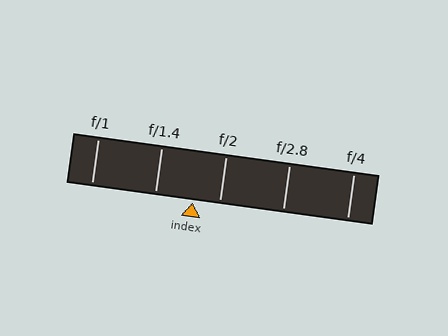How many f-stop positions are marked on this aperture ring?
There are 5 f-stop positions marked.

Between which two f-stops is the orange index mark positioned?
The index mark is between f/1.4 and f/2.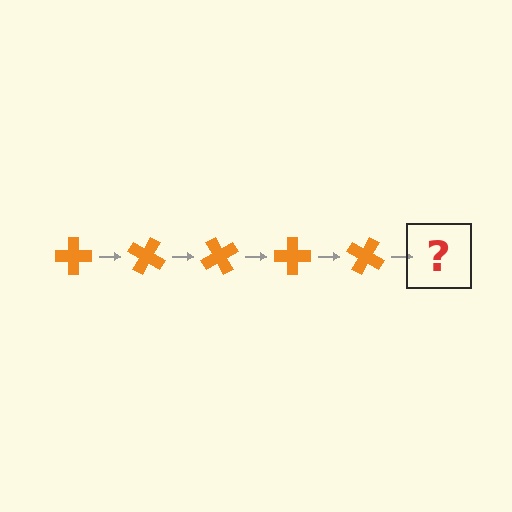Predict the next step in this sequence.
The next step is an orange cross rotated 150 degrees.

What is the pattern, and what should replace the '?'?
The pattern is that the cross rotates 30 degrees each step. The '?' should be an orange cross rotated 150 degrees.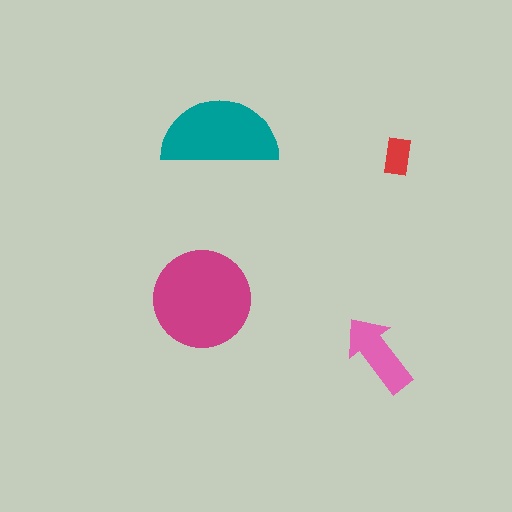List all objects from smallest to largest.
The red rectangle, the pink arrow, the teal semicircle, the magenta circle.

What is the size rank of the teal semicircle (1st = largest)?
2nd.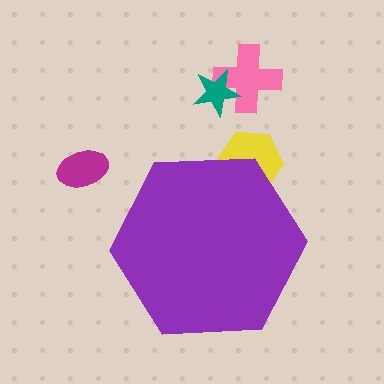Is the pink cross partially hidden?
No, the pink cross is fully visible.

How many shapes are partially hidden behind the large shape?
1 shape is partially hidden.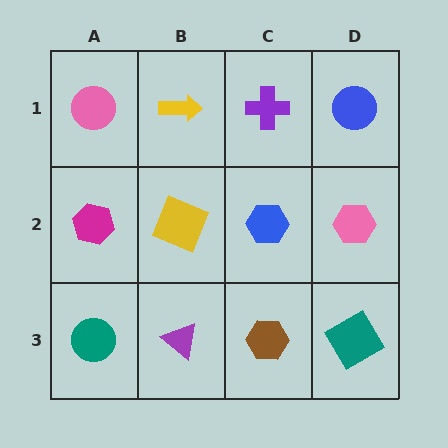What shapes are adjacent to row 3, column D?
A pink hexagon (row 2, column D), a brown hexagon (row 3, column C).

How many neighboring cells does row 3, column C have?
3.